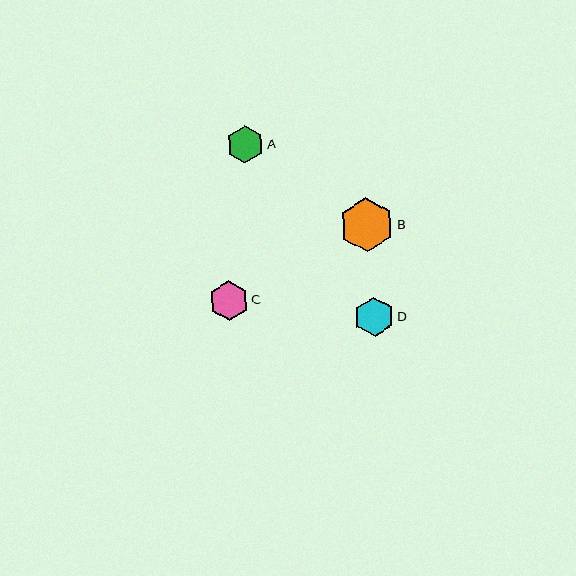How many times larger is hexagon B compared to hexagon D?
Hexagon B is approximately 1.4 times the size of hexagon D.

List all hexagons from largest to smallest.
From largest to smallest: B, D, C, A.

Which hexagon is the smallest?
Hexagon A is the smallest with a size of approximately 37 pixels.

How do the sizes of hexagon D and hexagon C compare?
Hexagon D and hexagon C are approximately the same size.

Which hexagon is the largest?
Hexagon B is the largest with a size of approximately 54 pixels.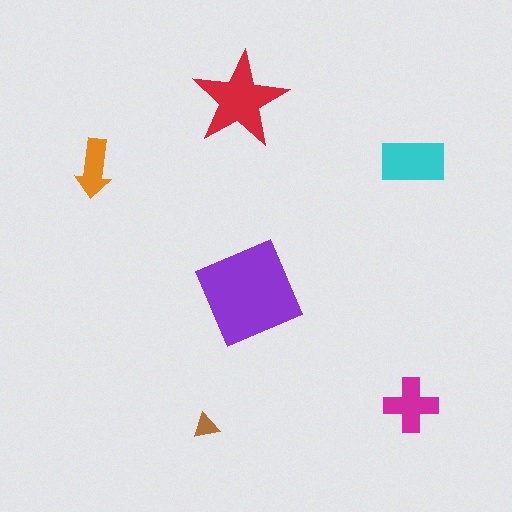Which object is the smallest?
The brown triangle.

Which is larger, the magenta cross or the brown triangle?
The magenta cross.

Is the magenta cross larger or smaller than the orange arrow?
Larger.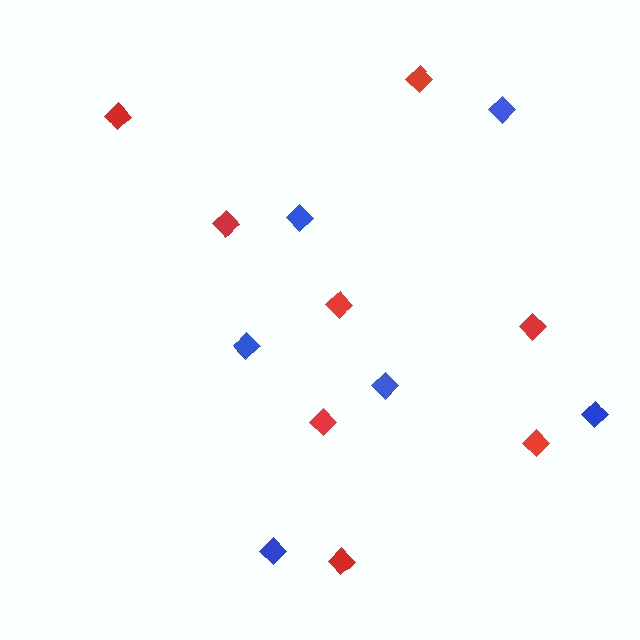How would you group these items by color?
There are 2 groups: one group of blue diamonds (6) and one group of red diamonds (8).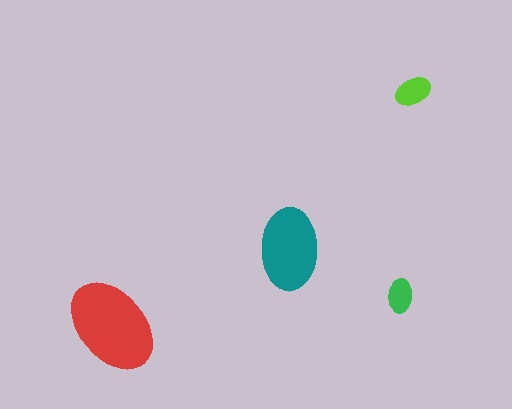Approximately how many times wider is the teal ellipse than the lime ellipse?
About 2.5 times wider.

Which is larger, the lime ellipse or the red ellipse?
The red one.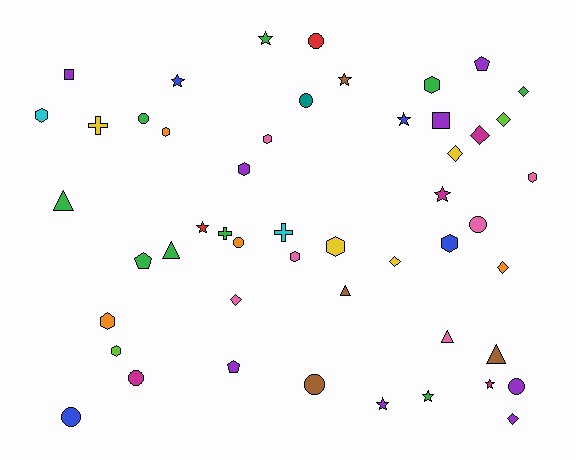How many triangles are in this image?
There are 5 triangles.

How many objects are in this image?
There are 50 objects.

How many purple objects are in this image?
There are 8 purple objects.